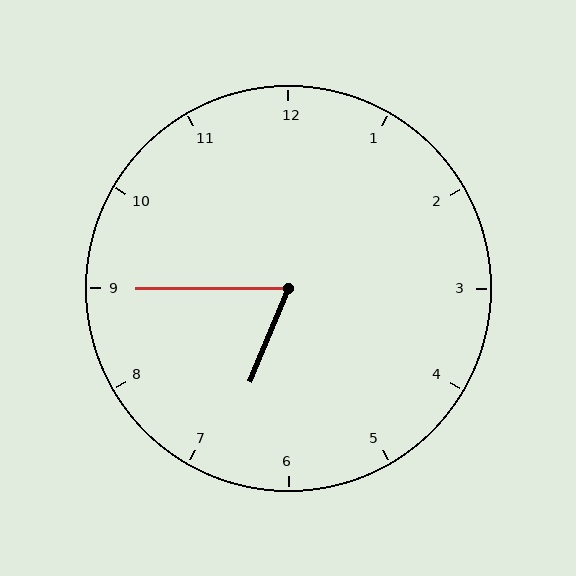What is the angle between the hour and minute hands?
Approximately 68 degrees.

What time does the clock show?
6:45.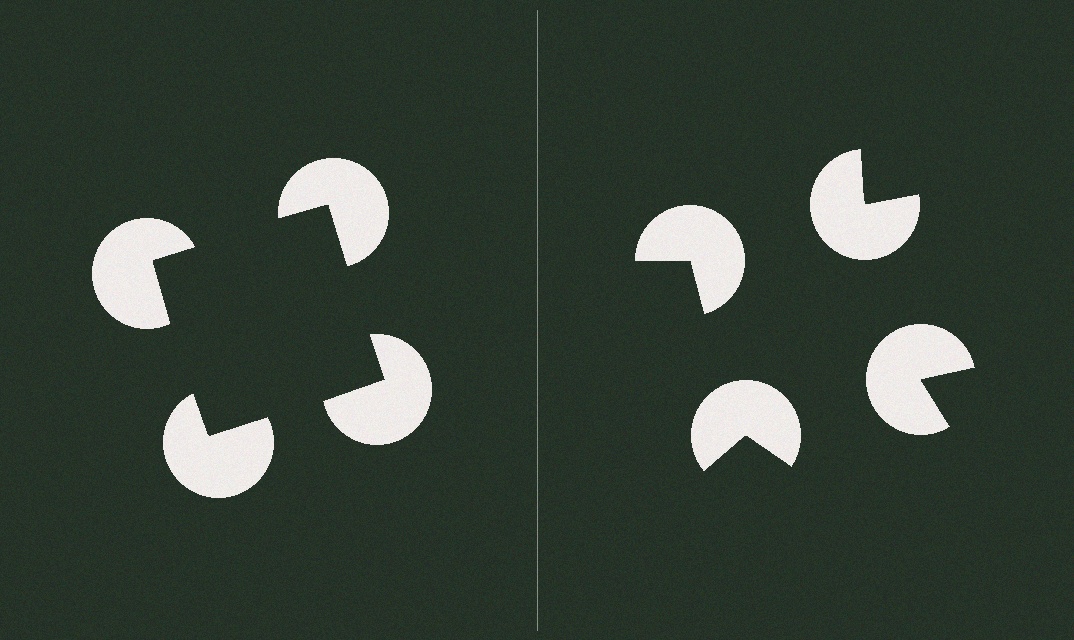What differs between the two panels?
The pac-man discs are positioned identically on both sides; only the wedge orientations differ. On the left they align to a square; on the right they are misaligned.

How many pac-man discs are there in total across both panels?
8 — 4 on each side.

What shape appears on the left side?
An illusory square.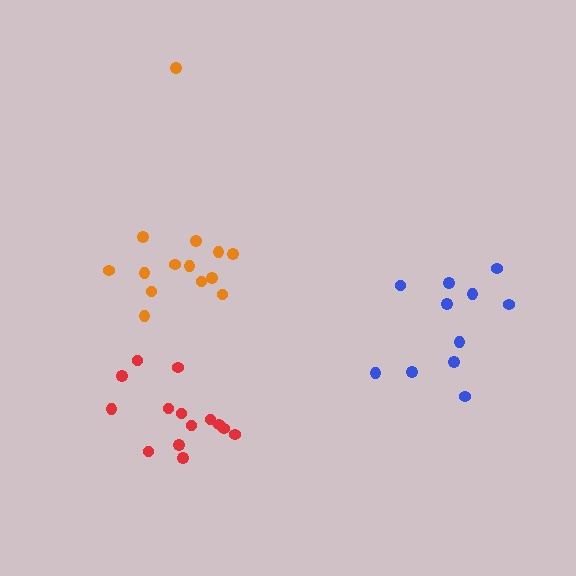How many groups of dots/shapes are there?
There are 3 groups.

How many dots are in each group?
Group 1: 11 dots, Group 2: 14 dots, Group 3: 14 dots (39 total).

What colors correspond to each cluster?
The clusters are colored: blue, red, orange.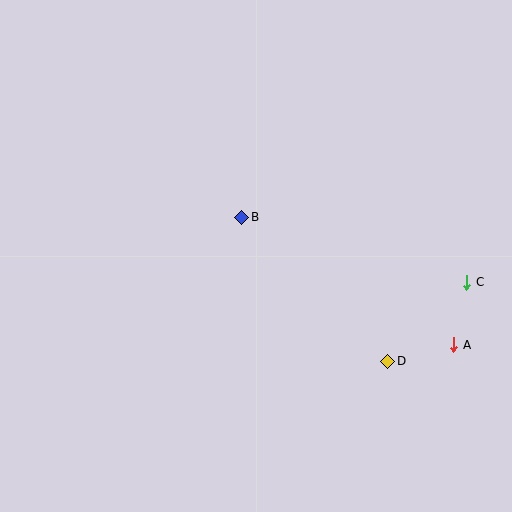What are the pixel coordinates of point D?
Point D is at (388, 361).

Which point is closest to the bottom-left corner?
Point B is closest to the bottom-left corner.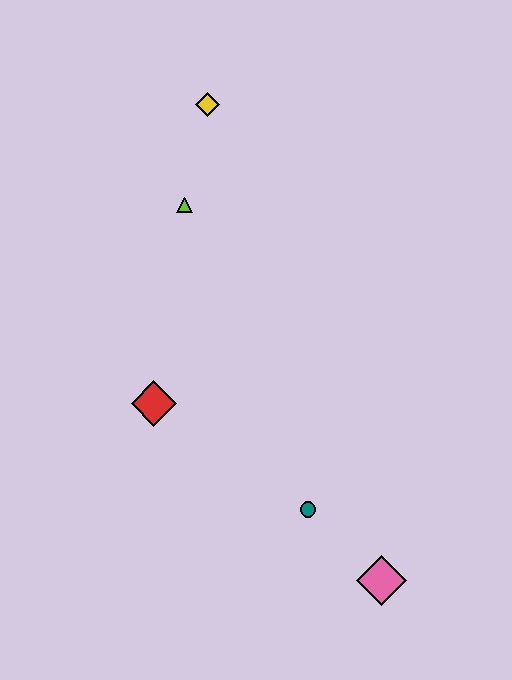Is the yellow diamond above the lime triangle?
Yes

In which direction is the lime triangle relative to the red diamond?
The lime triangle is above the red diamond.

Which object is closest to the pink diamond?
The teal circle is closest to the pink diamond.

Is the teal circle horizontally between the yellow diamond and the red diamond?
No